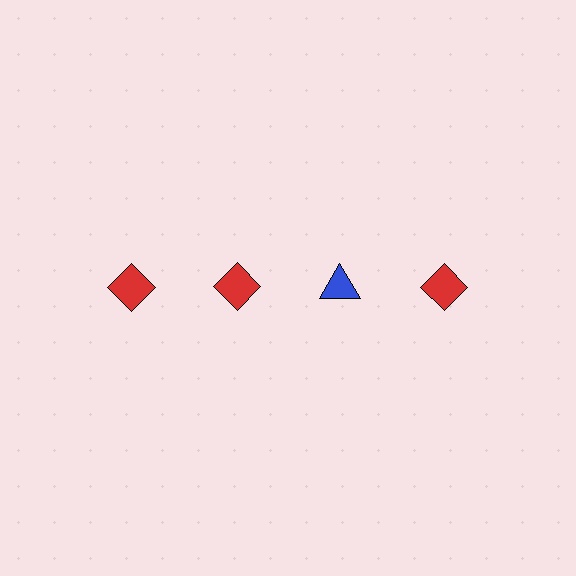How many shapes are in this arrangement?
There are 4 shapes arranged in a grid pattern.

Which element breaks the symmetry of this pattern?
The blue triangle in the top row, center column breaks the symmetry. All other shapes are red diamonds.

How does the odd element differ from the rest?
It differs in both color (blue instead of red) and shape (triangle instead of diamond).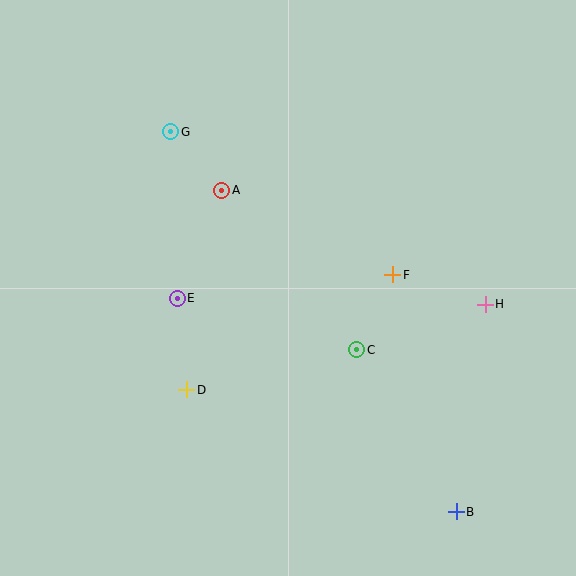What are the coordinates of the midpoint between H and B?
The midpoint between H and B is at (471, 408).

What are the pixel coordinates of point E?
Point E is at (177, 298).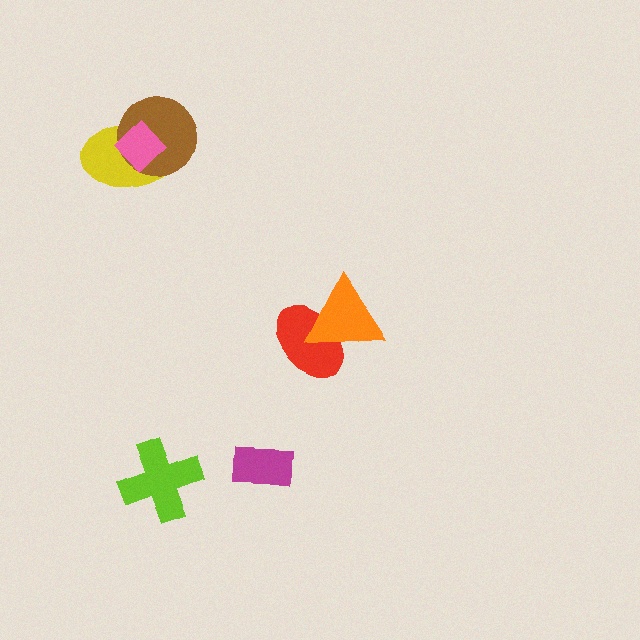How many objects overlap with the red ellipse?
1 object overlaps with the red ellipse.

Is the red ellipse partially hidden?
Yes, it is partially covered by another shape.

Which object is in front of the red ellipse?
The orange triangle is in front of the red ellipse.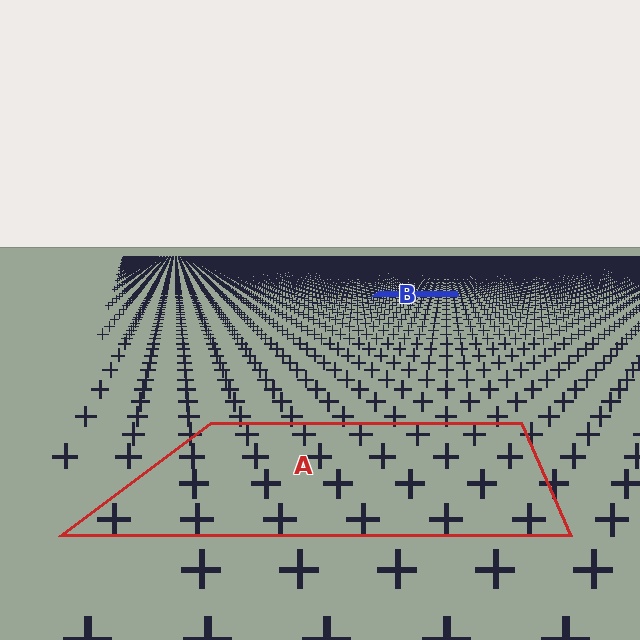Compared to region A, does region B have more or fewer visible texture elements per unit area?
Region B has more texture elements per unit area — they are packed more densely because it is farther away.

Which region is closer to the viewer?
Region A is closer. The texture elements there are larger and more spread out.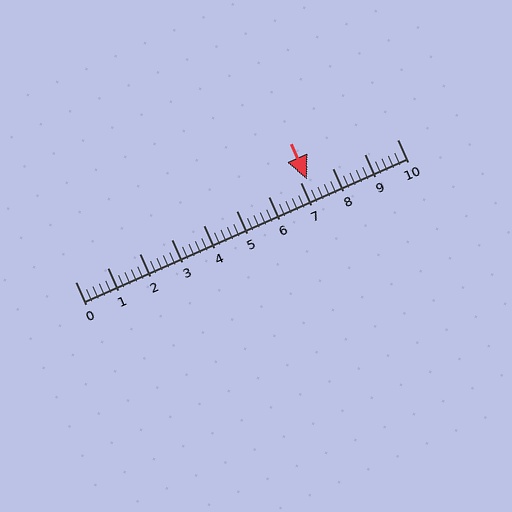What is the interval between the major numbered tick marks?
The major tick marks are spaced 1 units apart.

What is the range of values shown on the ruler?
The ruler shows values from 0 to 10.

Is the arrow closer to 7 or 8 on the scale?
The arrow is closer to 7.